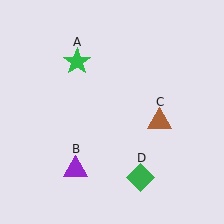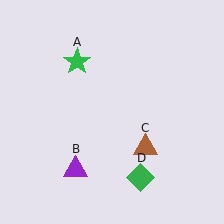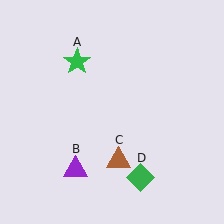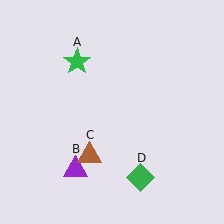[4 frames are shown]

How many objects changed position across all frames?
1 object changed position: brown triangle (object C).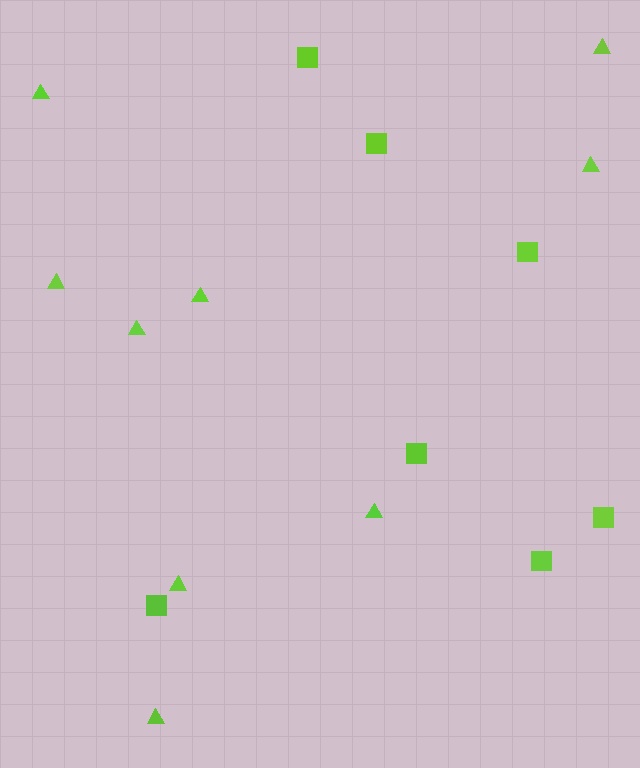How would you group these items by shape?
There are 2 groups: one group of triangles (9) and one group of squares (7).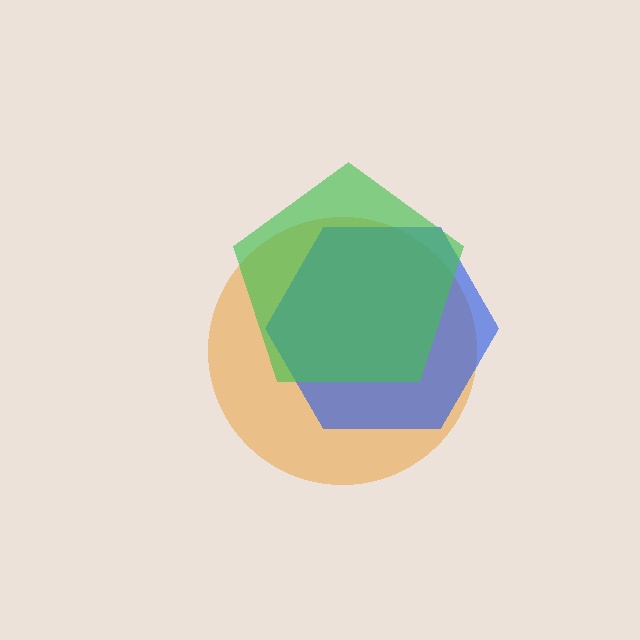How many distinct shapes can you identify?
There are 3 distinct shapes: an orange circle, a blue hexagon, a green pentagon.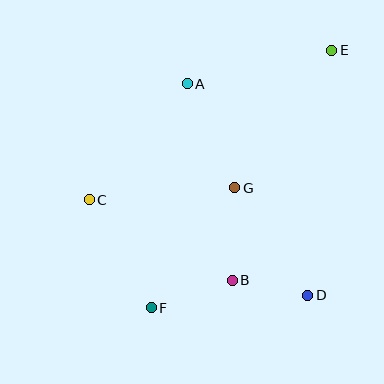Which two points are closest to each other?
Points B and D are closest to each other.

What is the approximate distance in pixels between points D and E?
The distance between D and E is approximately 246 pixels.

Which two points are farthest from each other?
Points E and F are farthest from each other.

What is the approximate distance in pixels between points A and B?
The distance between A and B is approximately 202 pixels.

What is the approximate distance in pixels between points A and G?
The distance between A and G is approximately 114 pixels.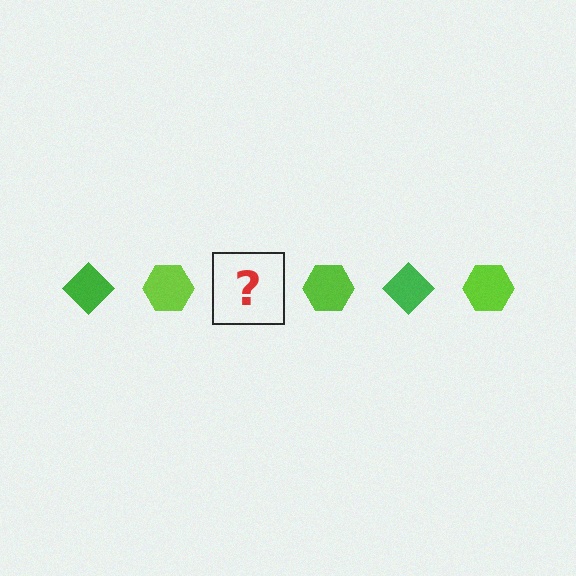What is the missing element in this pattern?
The missing element is a green diamond.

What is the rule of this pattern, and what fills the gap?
The rule is that the pattern alternates between green diamond and lime hexagon. The gap should be filled with a green diamond.